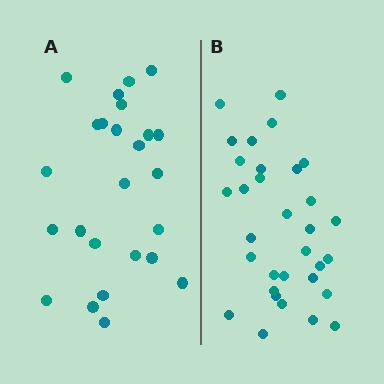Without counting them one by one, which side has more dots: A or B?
Region B (the right region) has more dots.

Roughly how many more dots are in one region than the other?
Region B has roughly 8 or so more dots than region A.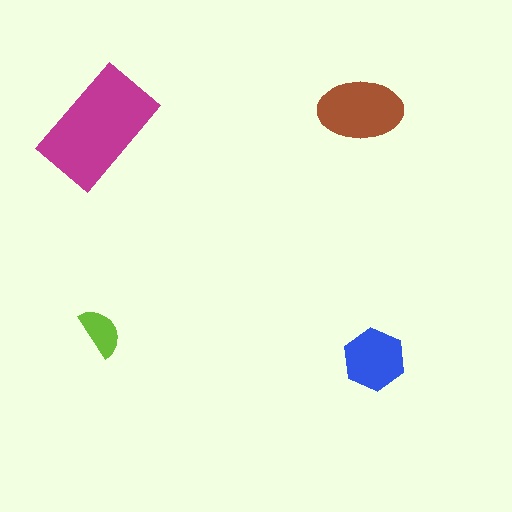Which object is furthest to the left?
The magenta rectangle is leftmost.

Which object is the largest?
The magenta rectangle.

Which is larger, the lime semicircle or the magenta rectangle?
The magenta rectangle.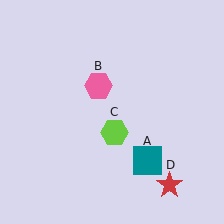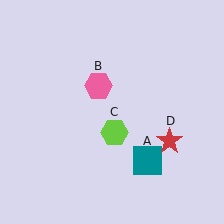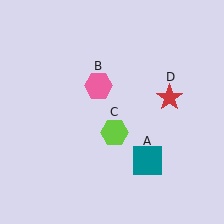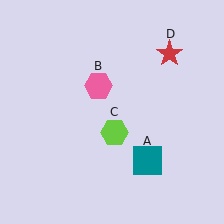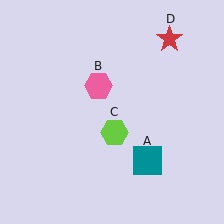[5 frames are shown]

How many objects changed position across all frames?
1 object changed position: red star (object D).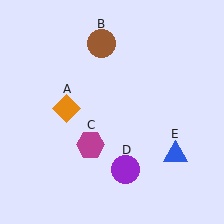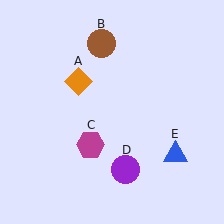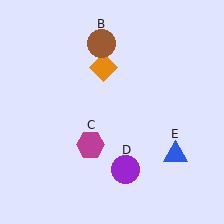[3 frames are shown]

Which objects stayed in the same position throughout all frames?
Brown circle (object B) and magenta hexagon (object C) and purple circle (object D) and blue triangle (object E) remained stationary.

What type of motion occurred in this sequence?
The orange diamond (object A) rotated clockwise around the center of the scene.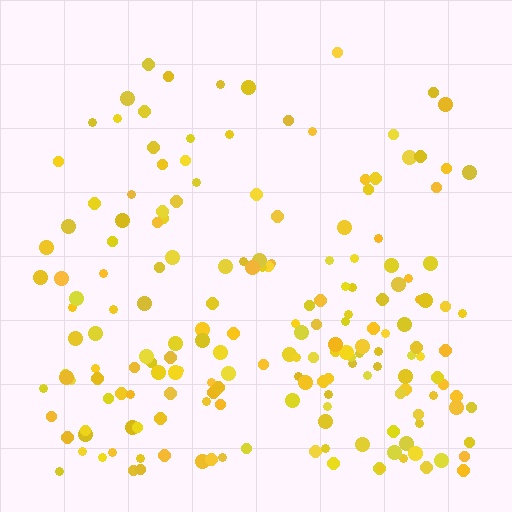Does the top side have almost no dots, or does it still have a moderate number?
Still a moderate number, just noticeably fewer than the bottom.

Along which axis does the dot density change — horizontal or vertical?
Vertical.